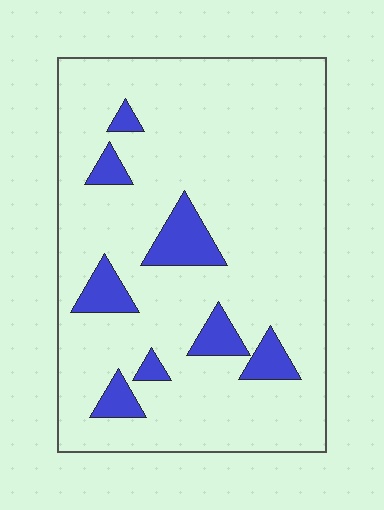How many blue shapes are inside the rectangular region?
8.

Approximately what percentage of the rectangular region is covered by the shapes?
Approximately 10%.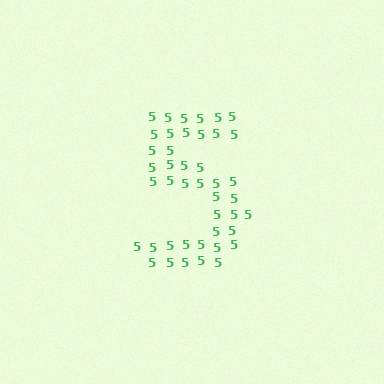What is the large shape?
The large shape is the digit 5.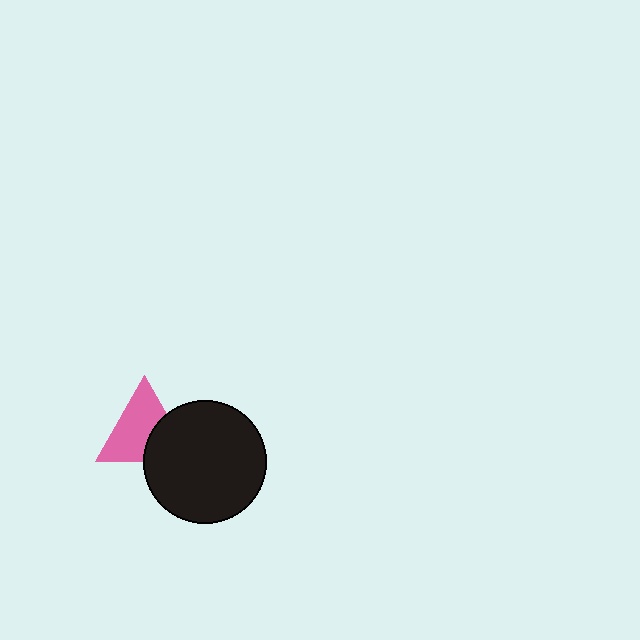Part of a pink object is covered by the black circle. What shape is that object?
It is a triangle.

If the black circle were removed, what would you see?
You would see the complete pink triangle.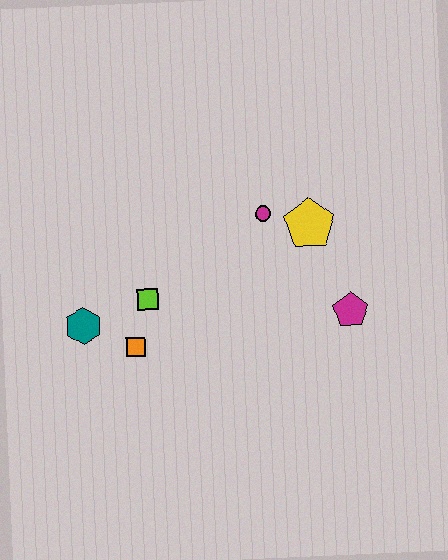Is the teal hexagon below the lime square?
Yes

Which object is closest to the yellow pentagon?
The magenta circle is closest to the yellow pentagon.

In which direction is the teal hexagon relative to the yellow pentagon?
The teal hexagon is to the left of the yellow pentagon.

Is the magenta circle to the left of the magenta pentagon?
Yes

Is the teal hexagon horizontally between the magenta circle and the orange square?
No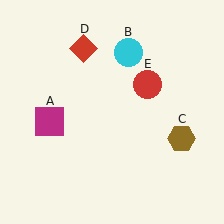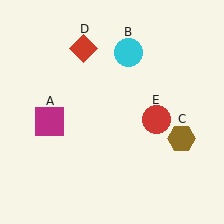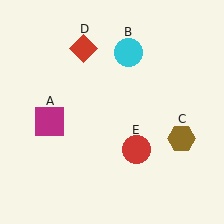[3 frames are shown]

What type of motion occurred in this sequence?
The red circle (object E) rotated clockwise around the center of the scene.